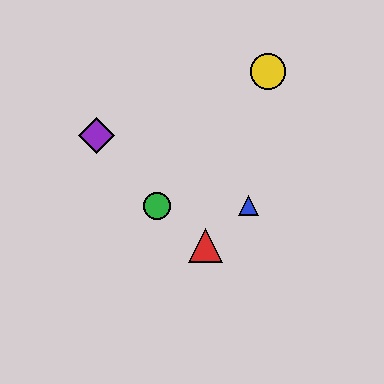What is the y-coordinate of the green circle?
The green circle is at y≈206.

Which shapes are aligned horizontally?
The blue triangle, the green circle are aligned horizontally.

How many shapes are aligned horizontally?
2 shapes (the blue triangle, the green circle) are aligned horizontally.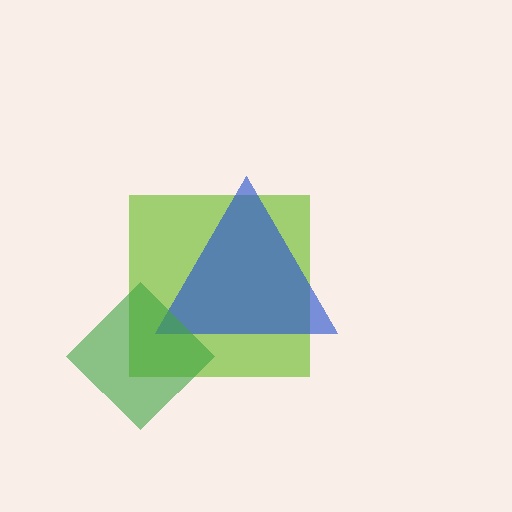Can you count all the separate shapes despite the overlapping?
Yes, there are 3 separate shapes.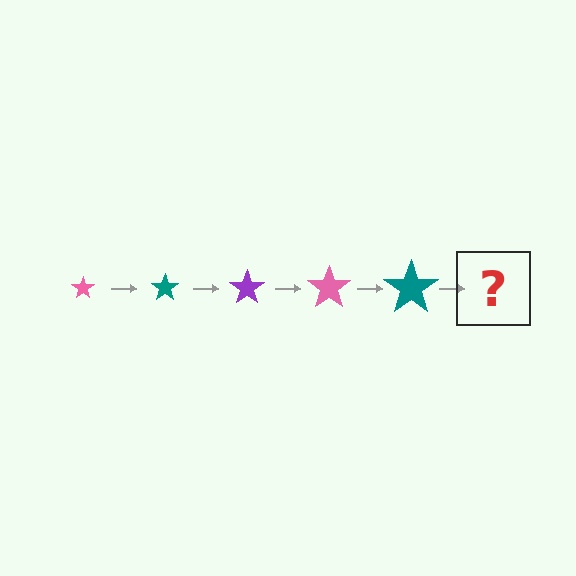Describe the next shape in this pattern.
It should be a purple star, larger than the previous one.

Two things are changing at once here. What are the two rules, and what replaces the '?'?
The two rules are that the star grows larger each step and the color cycles through pink, teal, and purple. The '?' should be a purple star, larger than the previous one.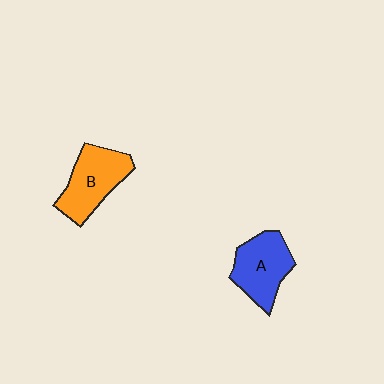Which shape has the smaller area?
Shape A (blue).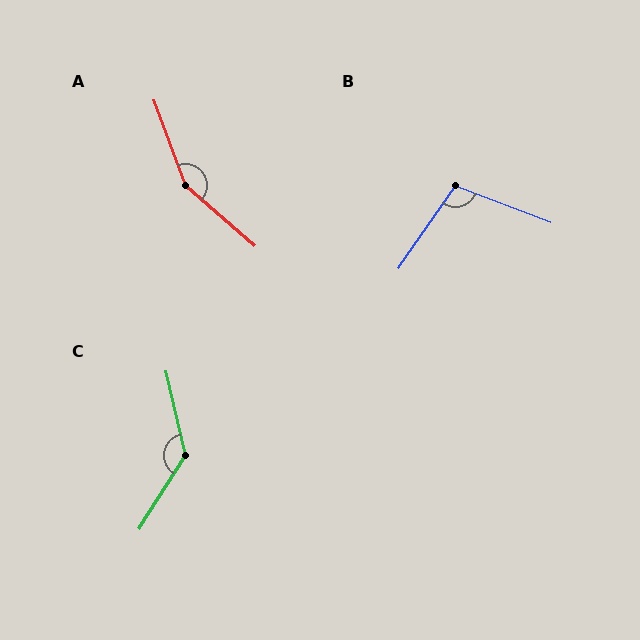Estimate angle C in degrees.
Approximately 135 degrees.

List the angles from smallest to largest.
B (104°), C (135°), A (151°).